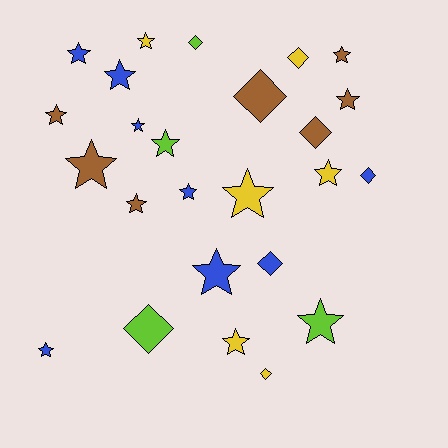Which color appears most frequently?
Blue, with 8 objects.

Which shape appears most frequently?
Star, with 17 objects.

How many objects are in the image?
There are 25 objects.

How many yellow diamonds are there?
There are 2 yellow diamonds.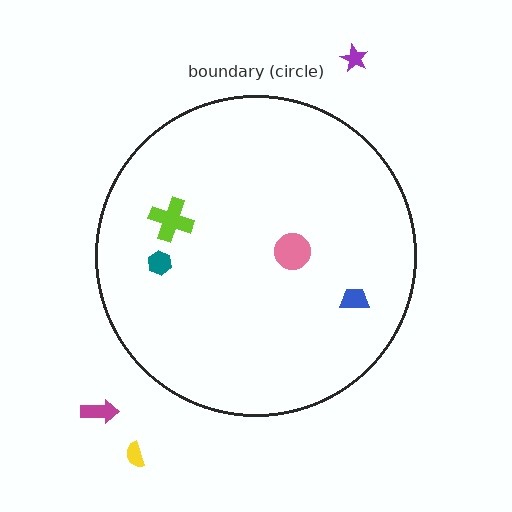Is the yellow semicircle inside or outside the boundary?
Outside.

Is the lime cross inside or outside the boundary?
Inside.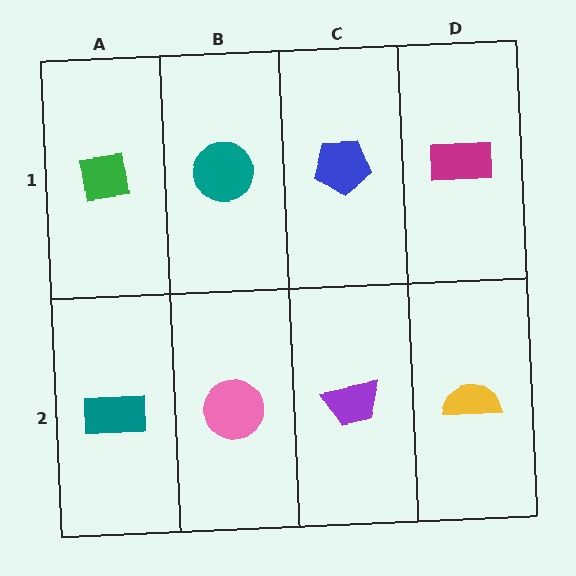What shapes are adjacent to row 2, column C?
A blue pentagon (row 1, column C), a pink circle (row 2, column B), a yellow semicircle (row 2, column D).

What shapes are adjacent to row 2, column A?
A green square (row 1, column A), a pink circle (row 2, column B).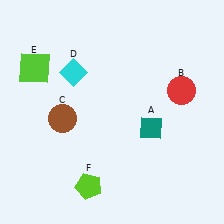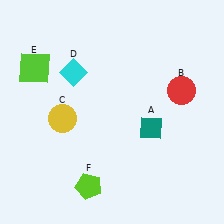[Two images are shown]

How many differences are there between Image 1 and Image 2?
There is 1 difference between the two images.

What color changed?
The circle (C) changed from brown in Image 1 to yellow in Image 2.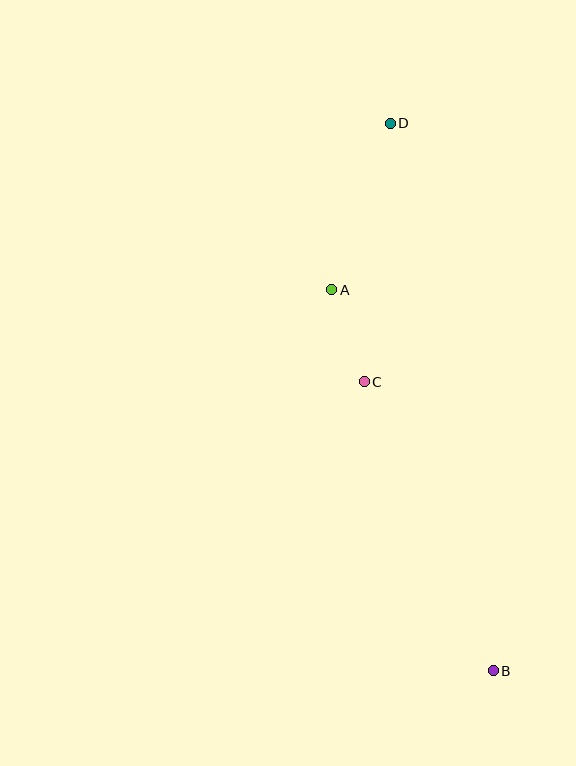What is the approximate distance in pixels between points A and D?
The distance between A and D is approximately 177 pixels.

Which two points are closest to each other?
Points A and C are closest to each other.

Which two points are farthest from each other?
Points B and D are farthest from each other.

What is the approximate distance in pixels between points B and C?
The distance between B and C is approximately 316 pixels.